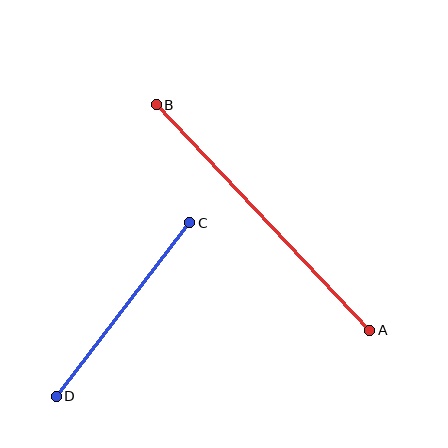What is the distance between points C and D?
The distance is approximately 219 pixels.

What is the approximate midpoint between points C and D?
The midpoint is at approximately (123, 309) pixels.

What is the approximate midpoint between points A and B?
The midpoint is at approximately (263, 217) pixels.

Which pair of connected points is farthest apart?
Points A and B are farthest apart.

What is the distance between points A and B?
The distance is approximately 311 pixels.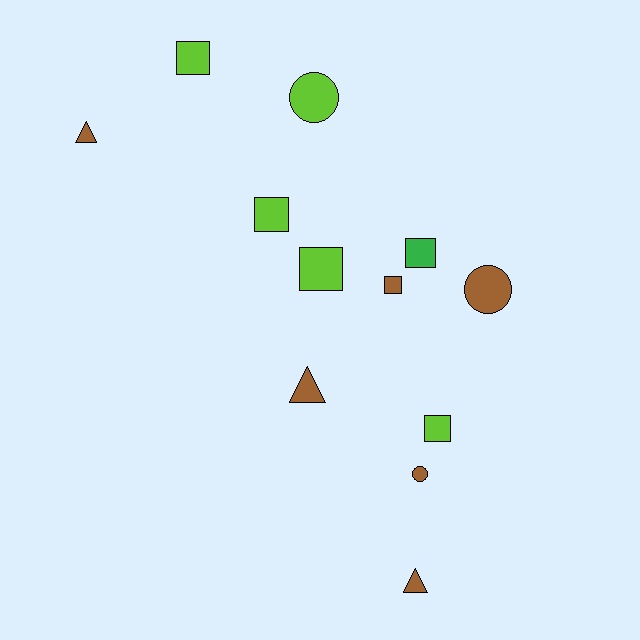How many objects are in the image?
There are 12 objects.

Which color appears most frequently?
Brown, with 6 objects.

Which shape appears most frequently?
Square, with 6 objects.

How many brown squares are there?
There is 1 brown square.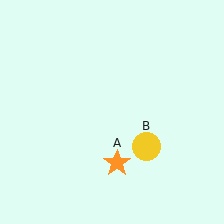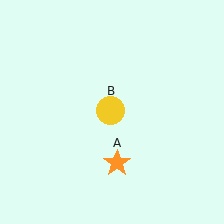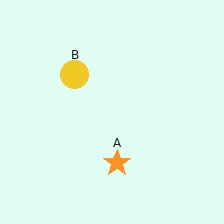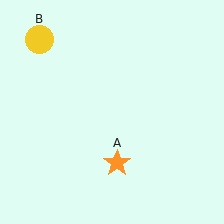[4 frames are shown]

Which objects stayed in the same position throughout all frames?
Orange star (object A) remained stationary.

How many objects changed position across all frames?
1 object changed position: yellow circle (object B).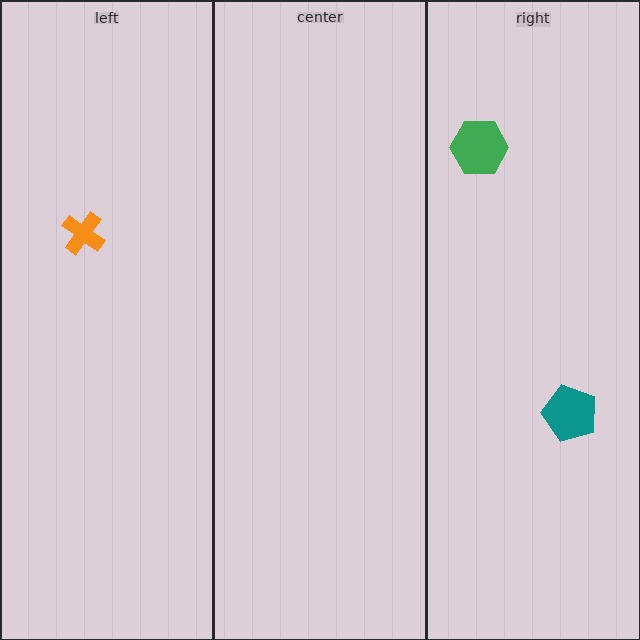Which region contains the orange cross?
The left region.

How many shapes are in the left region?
1.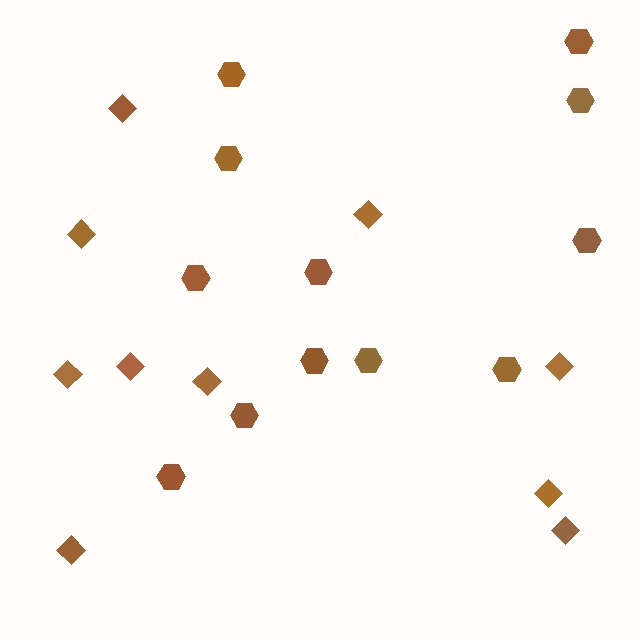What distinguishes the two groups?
There are 2 groups: one group of diamonds (10) and one group of hexagons (12).